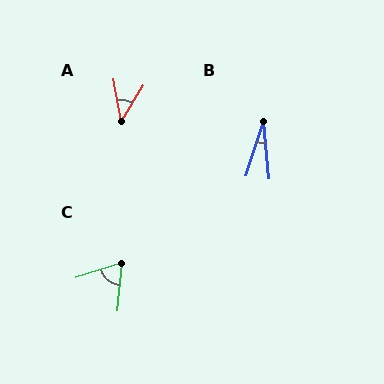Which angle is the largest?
C, at approximately 67 degrees.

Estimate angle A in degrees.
Approximately 41 degrees.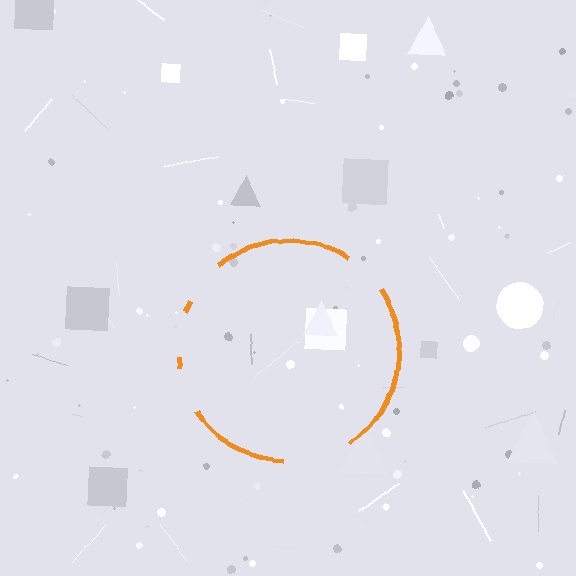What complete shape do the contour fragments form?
The contour fragments form a circle.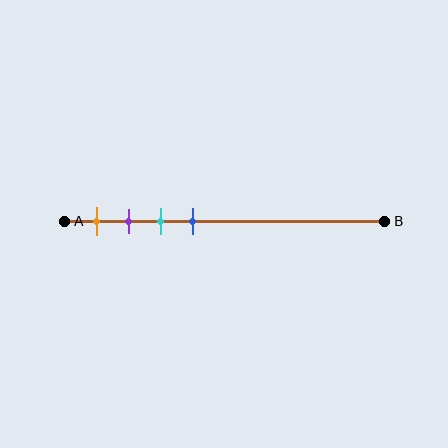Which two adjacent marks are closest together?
The purple and cyan marks are the closest adjacent pair.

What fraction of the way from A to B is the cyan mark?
The cyan mark is approximately 30% (0.3) of the way from A to B.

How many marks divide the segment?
There are 4 marks dividing the segment.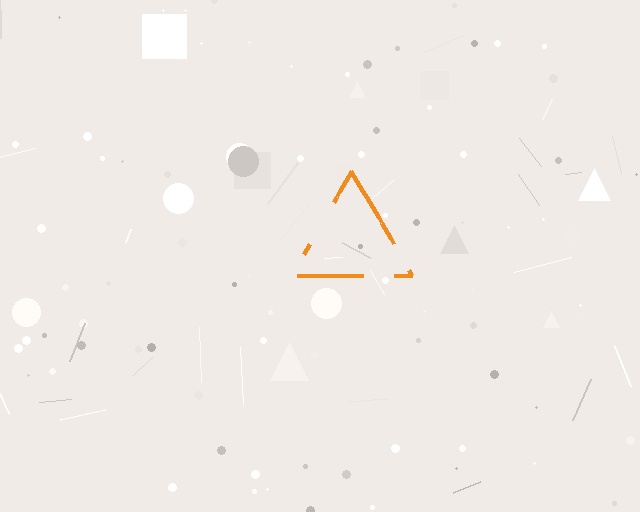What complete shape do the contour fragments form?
The contour fragments form a triangle.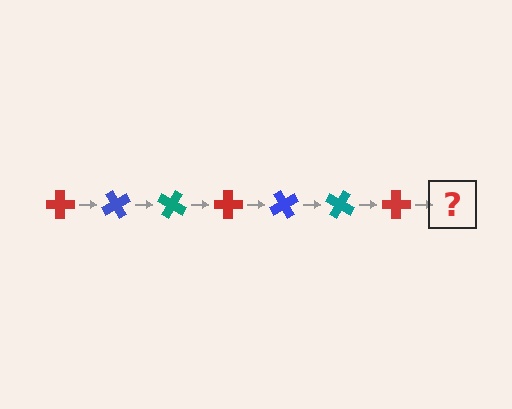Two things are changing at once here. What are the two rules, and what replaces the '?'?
The two rules are that it rotates 60 degrees each step and the color cycles through red, blue, and teal. The '?' should be a blue cross, rotated 420 degrees from the start.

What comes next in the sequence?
The next element should be a blue cross, rotated 420 degrees from the start.